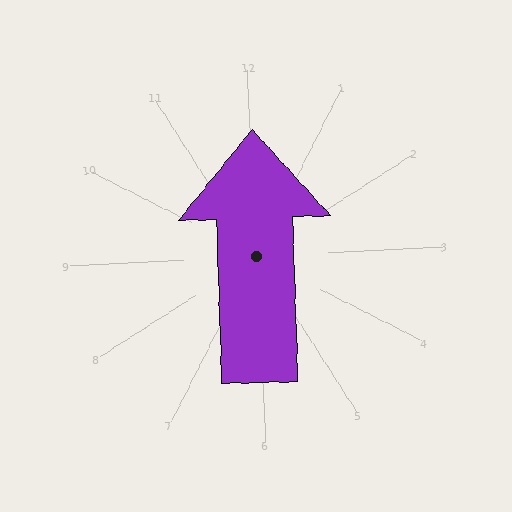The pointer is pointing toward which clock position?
Roughly 12 o'clock.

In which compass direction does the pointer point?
North.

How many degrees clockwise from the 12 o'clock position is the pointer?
Approximately 1 degrees.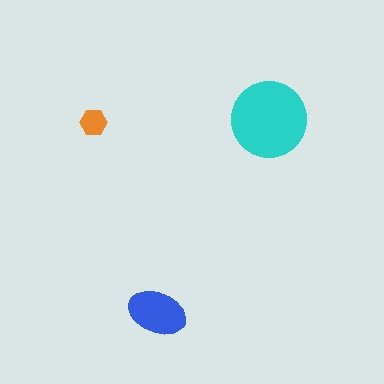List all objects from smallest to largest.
The orange hexagon, the blue ellipse, the cyan circle.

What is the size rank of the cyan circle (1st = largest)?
1st.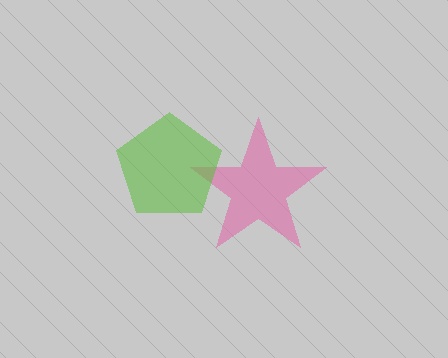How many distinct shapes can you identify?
There are 2 distinct shapes: a pink star, a lime pentagon.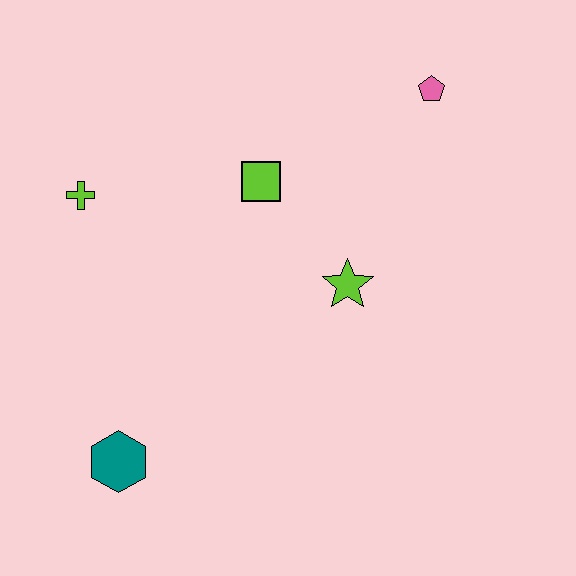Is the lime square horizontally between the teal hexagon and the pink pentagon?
Yes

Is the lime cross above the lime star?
Yes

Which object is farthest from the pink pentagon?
The teal hexagon is farthest from the pink pentagon.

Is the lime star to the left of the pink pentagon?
Yes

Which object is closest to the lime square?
The lime star is closest to the lime square.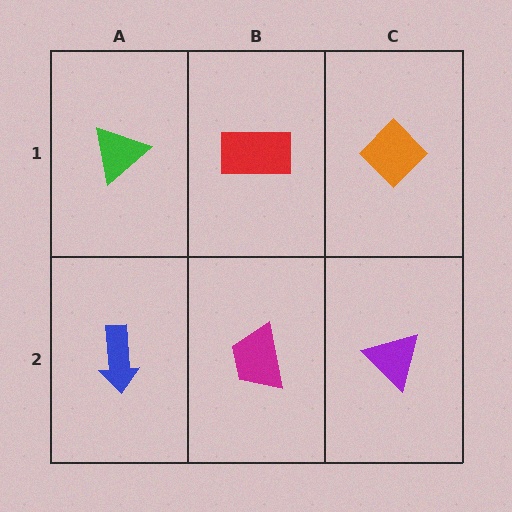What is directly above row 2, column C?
An orange diamond.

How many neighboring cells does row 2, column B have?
3.